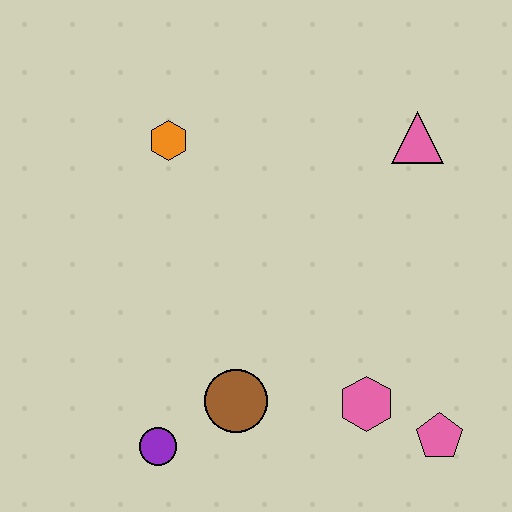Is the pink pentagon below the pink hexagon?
Yes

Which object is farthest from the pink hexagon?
The orange hexagon is farthest from the pink hexagon.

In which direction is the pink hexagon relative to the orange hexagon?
The pink hexagon is below the orange hexagon.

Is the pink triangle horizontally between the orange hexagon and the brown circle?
No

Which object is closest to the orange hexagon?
The pink triangle is closest to the orange hexagon.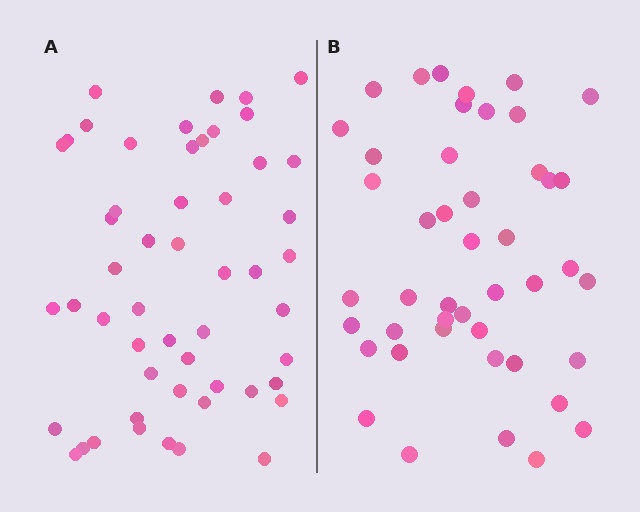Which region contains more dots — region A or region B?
Region A (the left region) has more dots.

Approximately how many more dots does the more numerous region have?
Region A has roughly 8 or so more dots than region B.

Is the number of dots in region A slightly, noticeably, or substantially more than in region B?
Region A has only slightly more — the two regions are fairly close. The ratio is roughly 1.2 to 1.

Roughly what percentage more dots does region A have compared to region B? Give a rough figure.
About 15% more.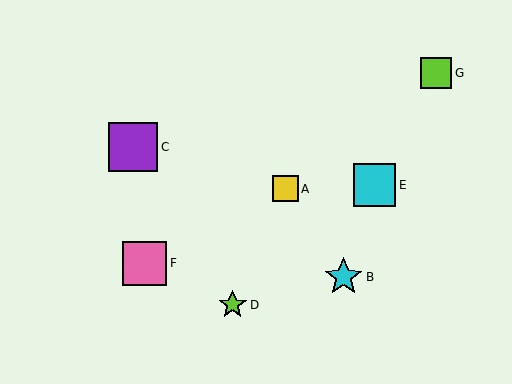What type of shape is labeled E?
Shape E is a cyan square.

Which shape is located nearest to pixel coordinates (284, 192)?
The yellow square (labeled A) at (285, 189) is nearest to that location.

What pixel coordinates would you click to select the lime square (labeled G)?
Click at (436, 73) to select the lime square G.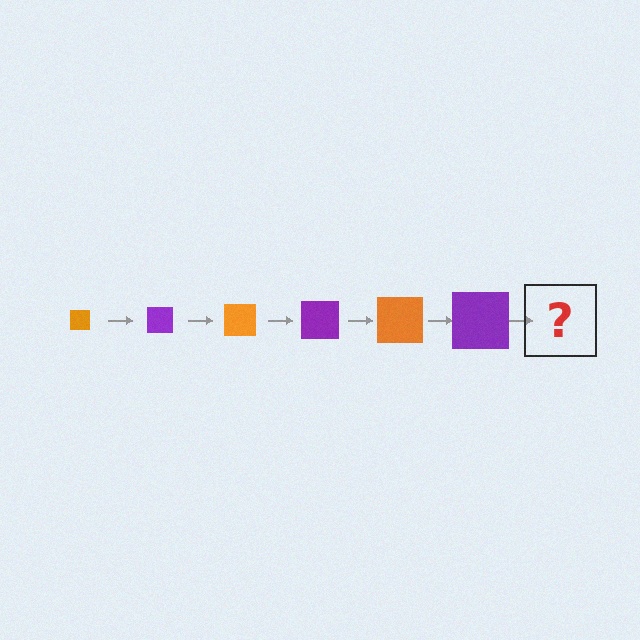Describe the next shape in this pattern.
It should be an orange square, larger than the previous one.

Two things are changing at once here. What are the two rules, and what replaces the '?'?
The two rules are that the square grows larger each step and the color cycles through orange and purple. The '?' should be an orange square, larger than the previous one.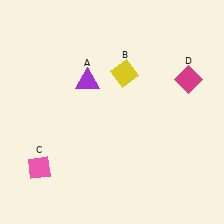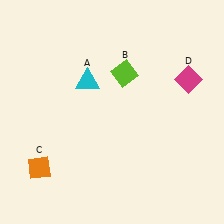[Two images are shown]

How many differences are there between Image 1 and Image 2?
There are 3 differences between the two images.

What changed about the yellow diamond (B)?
In Image 1, B is yellow. In Image 2, it changed to lime.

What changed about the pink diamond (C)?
In Image 1, C is pink. In Image 2, it changed to orange.